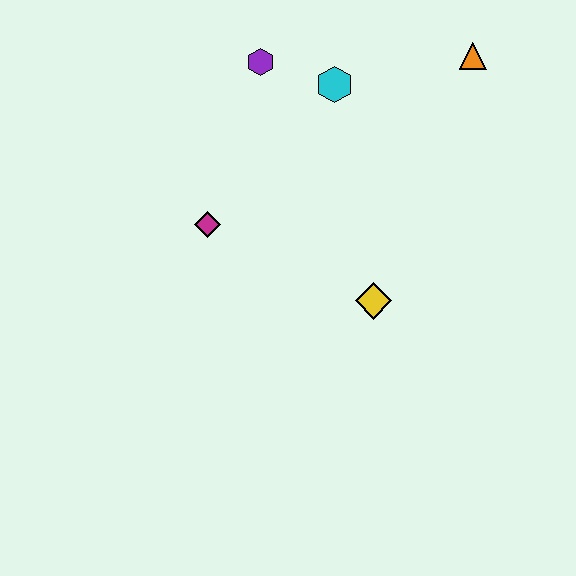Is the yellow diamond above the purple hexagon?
No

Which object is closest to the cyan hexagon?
The purple hexagon is closest to the cyan hexagon.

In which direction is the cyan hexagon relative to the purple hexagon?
The cyan hexagon is to the right of the purple hexagon.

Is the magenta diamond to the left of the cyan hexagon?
Yes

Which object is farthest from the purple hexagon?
The yellow diamond is farthest from the purple hexagon.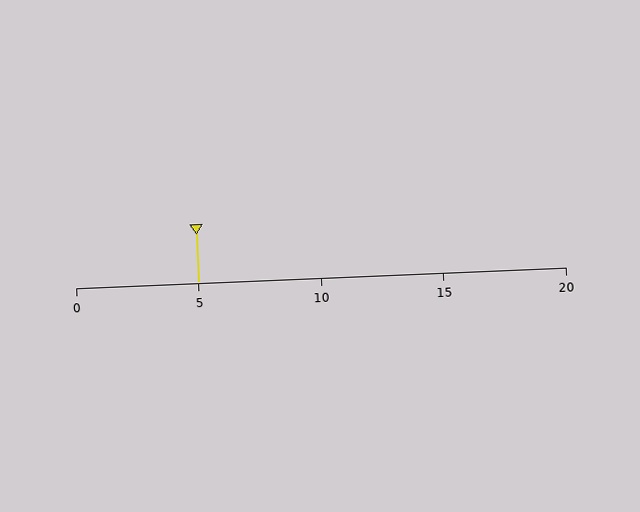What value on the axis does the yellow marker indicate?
The marker indicates approximately 5.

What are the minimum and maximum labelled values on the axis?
The axis runs from 0 to 20.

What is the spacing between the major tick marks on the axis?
The major ticks are spaced 5 apart.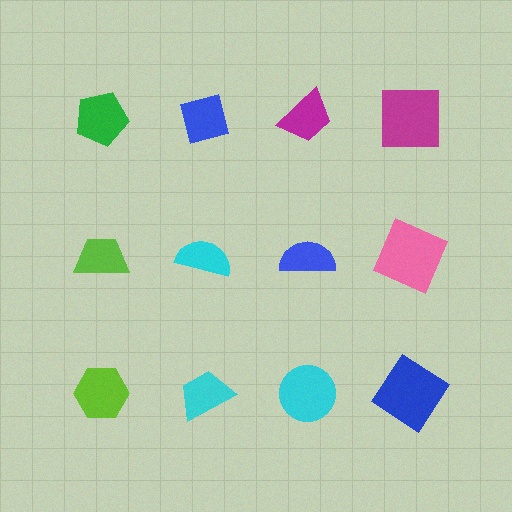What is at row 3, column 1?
A lime hexagon.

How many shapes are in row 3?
4 shapes.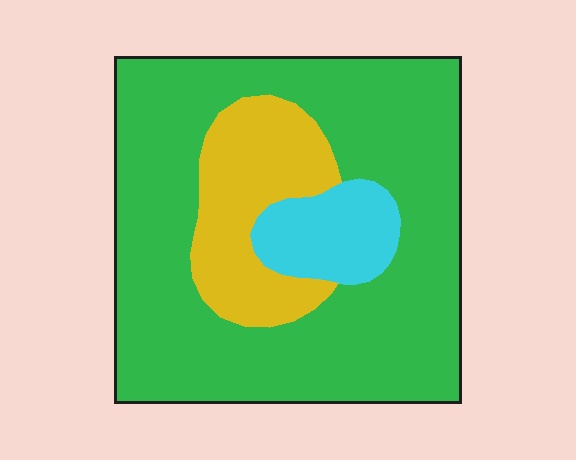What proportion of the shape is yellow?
Yellow takes up less than a quarter of the shape.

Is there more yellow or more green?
Green.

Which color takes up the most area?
Green, at roughly 70%.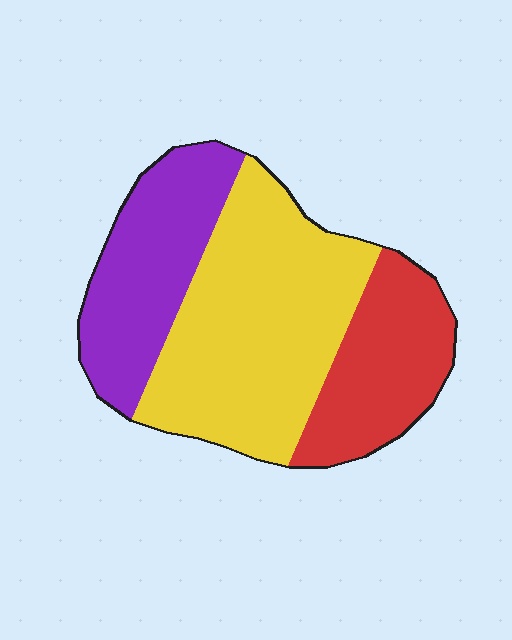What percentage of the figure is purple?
Purple takes up about one quarter (1/4) of the figure.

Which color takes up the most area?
Yellow, at roughly 50%.